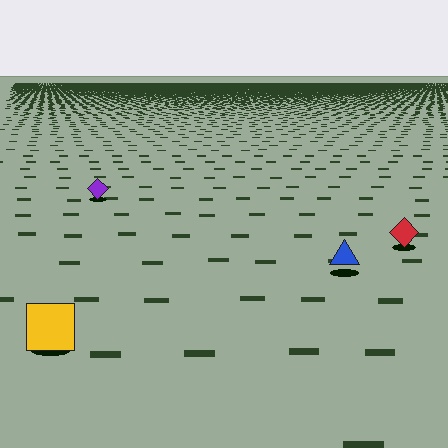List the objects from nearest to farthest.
From nearest to farthest: the yellow square, the blue triangle, the red diamond, the purple diamond.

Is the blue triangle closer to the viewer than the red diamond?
Yes. The blue triangle is closer — you can tell from the texture gradient: the ground texture is coarser near it.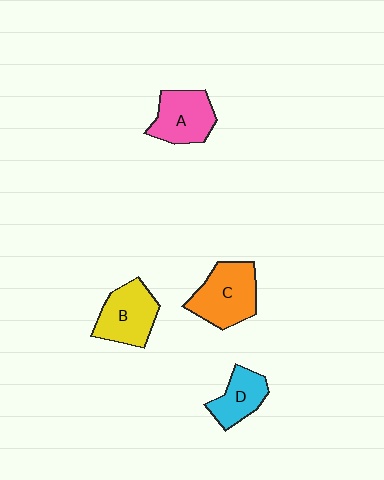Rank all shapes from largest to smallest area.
From largest to smallest: C (orange), B (yellow), A (pink), D (cyan).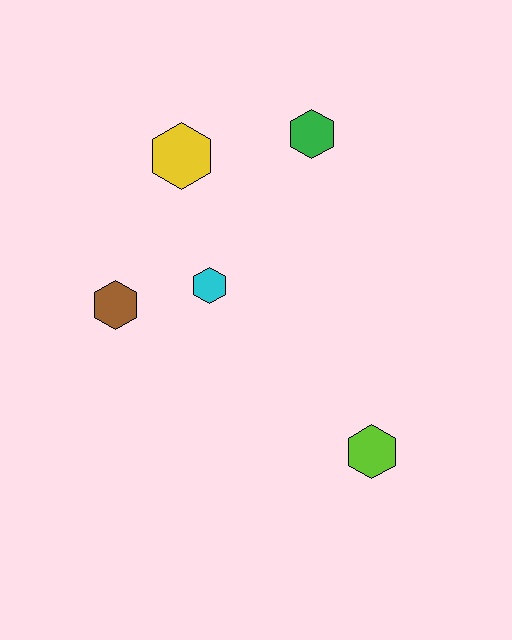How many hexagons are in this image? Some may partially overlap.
There are 5 hexagons.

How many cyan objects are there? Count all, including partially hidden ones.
There is 1 cyan object.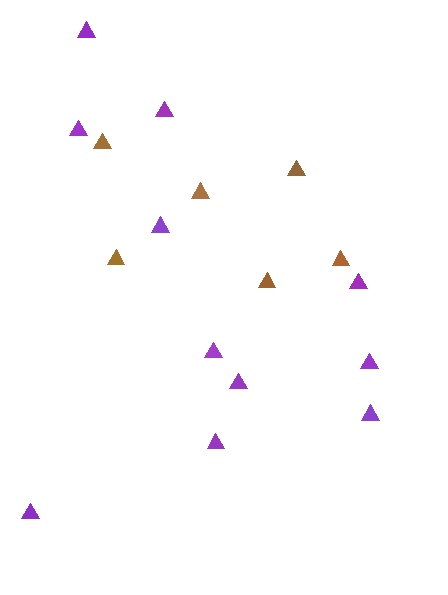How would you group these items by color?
There are 2 groups: one group of brown triangles (6) and one group of purple triangles (11).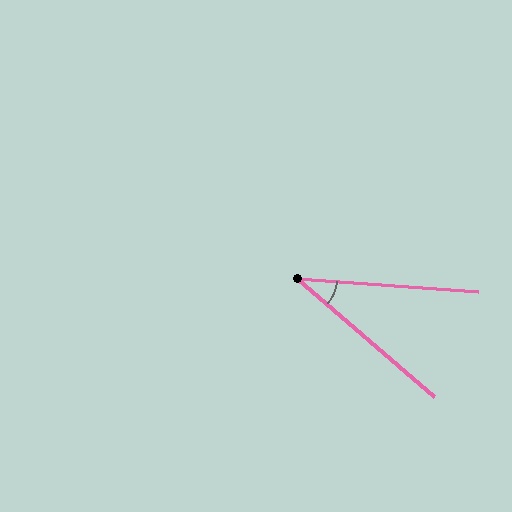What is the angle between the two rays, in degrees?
Approximately 37 degrees.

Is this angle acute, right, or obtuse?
It is acute.